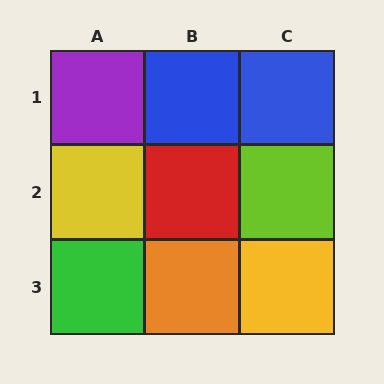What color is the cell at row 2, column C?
Lime.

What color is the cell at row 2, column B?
Red.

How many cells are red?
1 cell is red.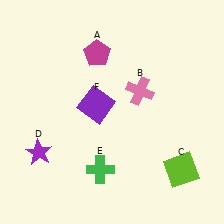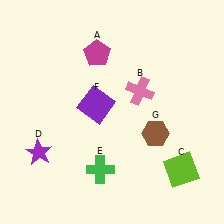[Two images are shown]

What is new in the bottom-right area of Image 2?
A brown hexagon (G) was added in the bottom-right area of Image 2.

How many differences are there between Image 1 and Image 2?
There is 1 difference between the two images.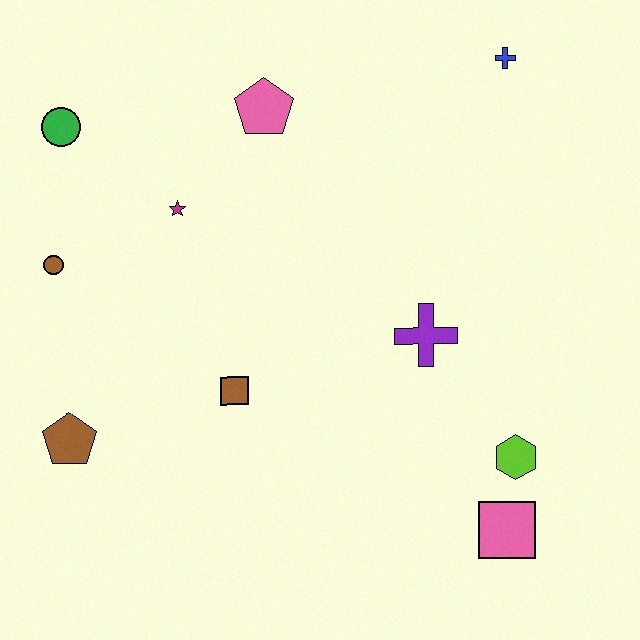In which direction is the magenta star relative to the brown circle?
The magenta star is to the right of the brown circle.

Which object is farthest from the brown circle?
The pink square is farthest from the brown circle.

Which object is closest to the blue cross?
The pink pentagon is closest to the blue cross.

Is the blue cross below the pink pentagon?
No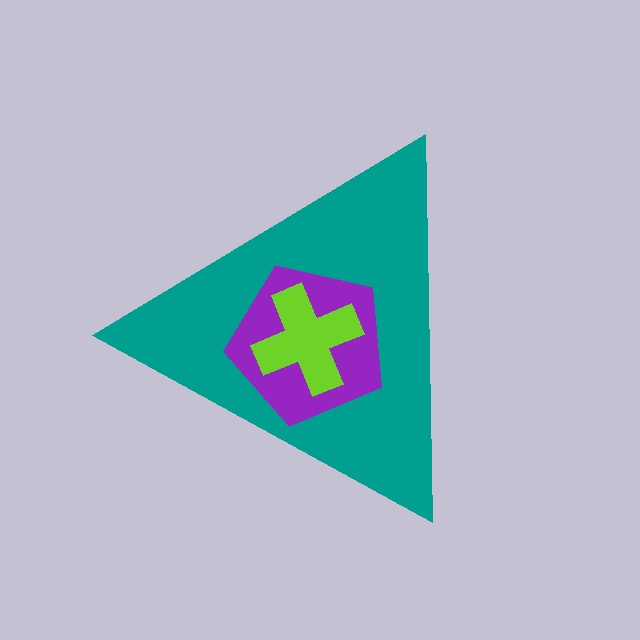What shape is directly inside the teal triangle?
The purple pentagon.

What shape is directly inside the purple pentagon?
The lime cross.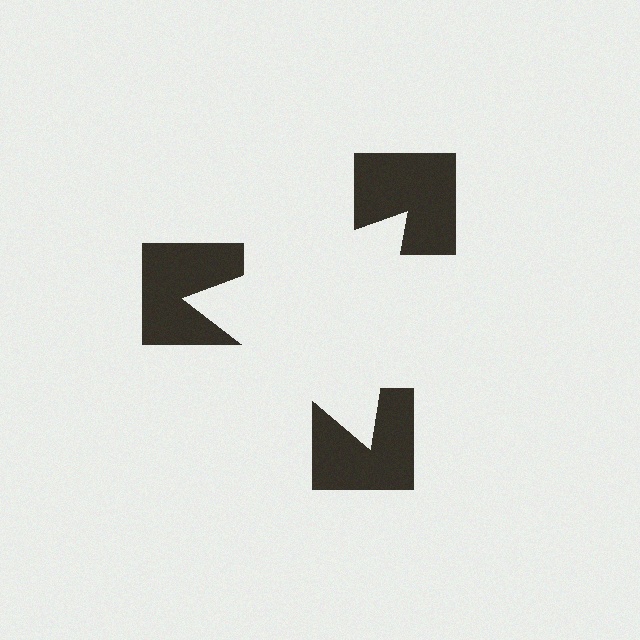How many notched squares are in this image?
There are 3 — one at each vertex of the illusory triangle.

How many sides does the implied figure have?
3 sides.